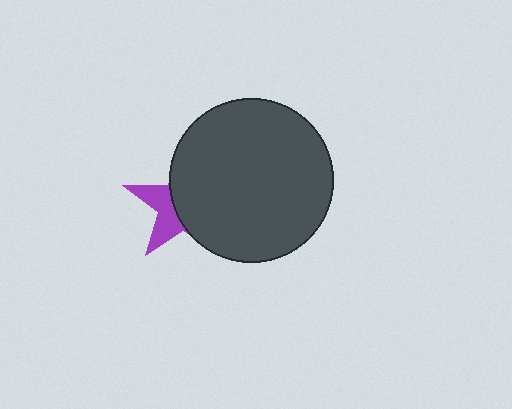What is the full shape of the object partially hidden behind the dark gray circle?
The partially hidden object is a purple star.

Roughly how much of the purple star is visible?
A small part of it is visible (roughly 36%).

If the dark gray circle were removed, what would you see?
You would see the complete purple star.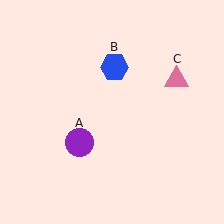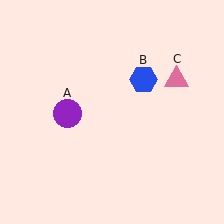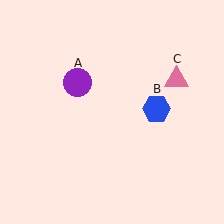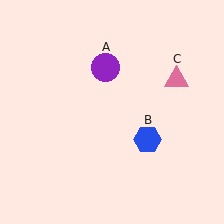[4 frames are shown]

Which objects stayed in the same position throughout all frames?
Pink triangle (object C) remained stationary.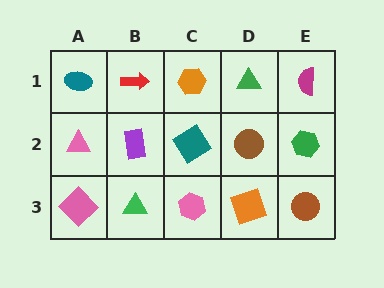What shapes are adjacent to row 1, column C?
A teal diamond (row 2, column C), a red arrow (row 1, column B), a green triangle (row 1, column D).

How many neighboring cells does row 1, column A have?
2.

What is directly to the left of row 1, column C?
A red arrow.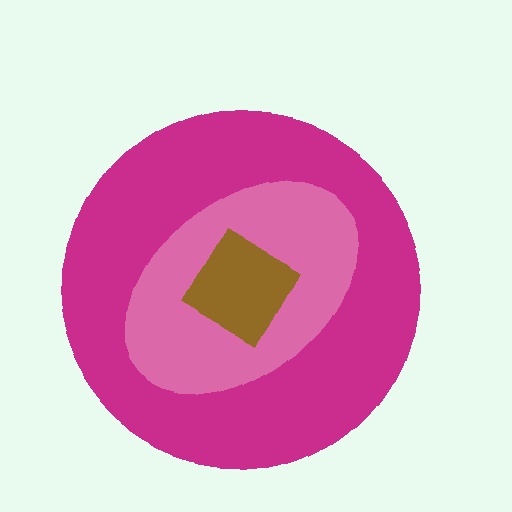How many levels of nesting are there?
3.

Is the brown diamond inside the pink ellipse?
Yes.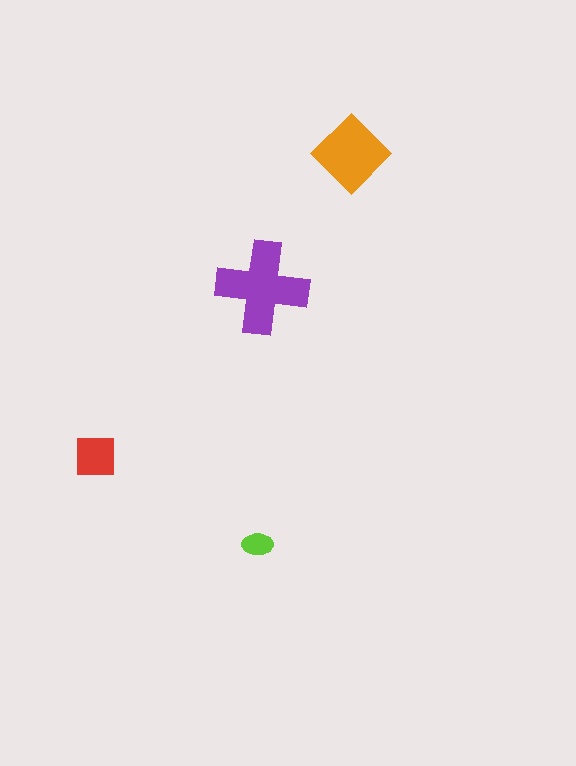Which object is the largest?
The purple cross.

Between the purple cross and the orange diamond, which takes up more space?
The purple cross.